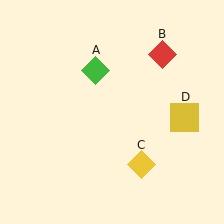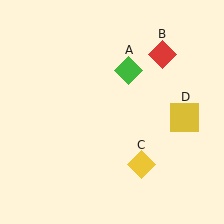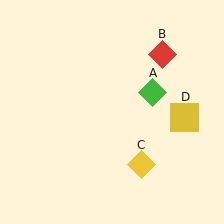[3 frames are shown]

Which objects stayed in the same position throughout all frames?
Red diamond (object B) and yellow diamond (object C) and yellow square (object D) remained stationary.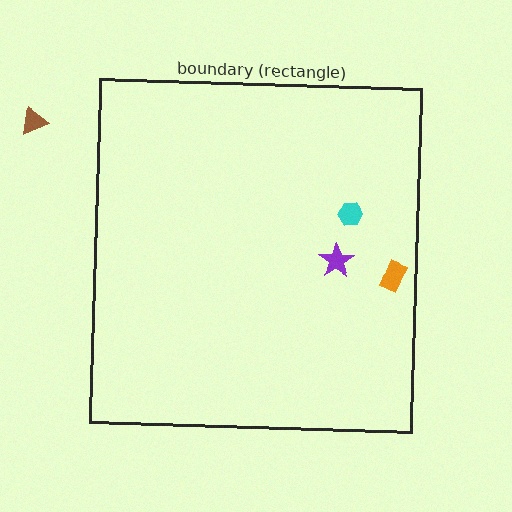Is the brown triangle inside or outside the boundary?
Outside.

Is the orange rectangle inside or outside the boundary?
Inside.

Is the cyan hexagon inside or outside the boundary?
Inside.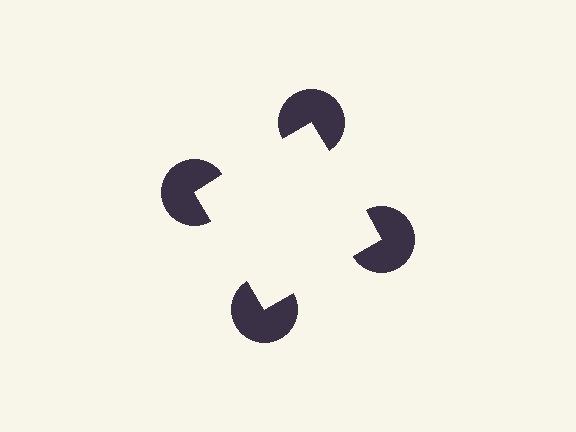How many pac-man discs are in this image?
There are 4 — one at each vertex of the illusory square.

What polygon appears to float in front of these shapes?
An illusory square — its edges are inferred from the aligned wedge cuts in the pac-man discs, not physically drawn.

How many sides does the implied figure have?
4 sides.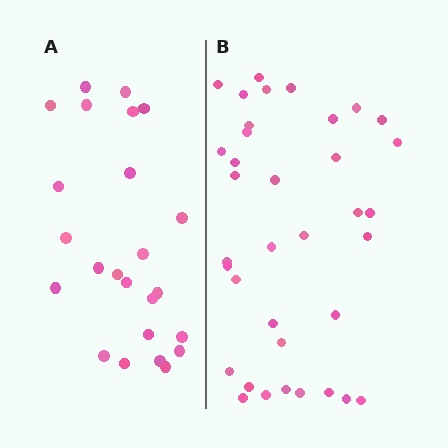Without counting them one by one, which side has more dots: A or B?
Region B (the right region) has more dots.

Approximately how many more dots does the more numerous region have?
Region B has roughly 12 or so more dots than region A.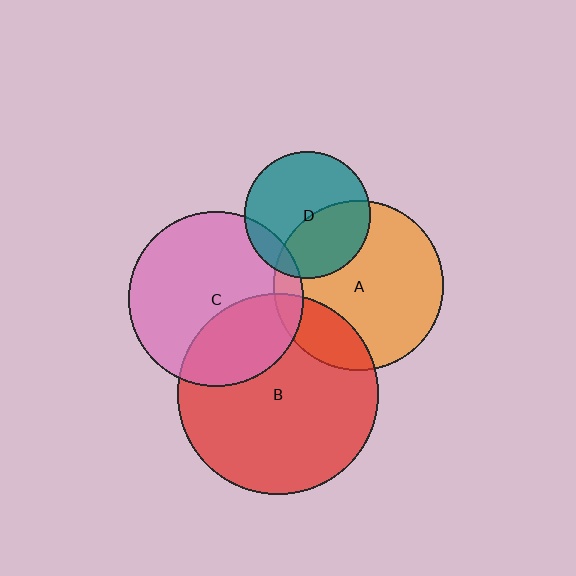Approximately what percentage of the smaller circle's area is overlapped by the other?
Approximately 40%.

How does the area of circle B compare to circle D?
Approximately 2.5 times.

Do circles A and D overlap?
Yes.